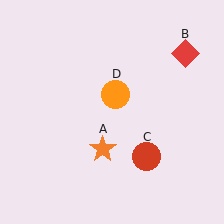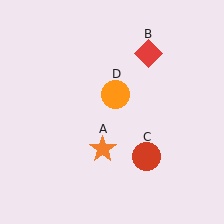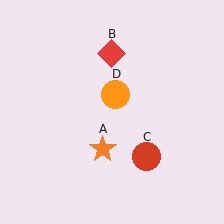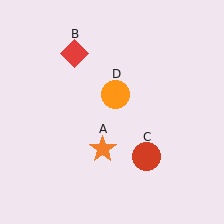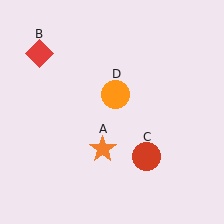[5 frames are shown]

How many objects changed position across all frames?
1 object changed position: red diamond (object B).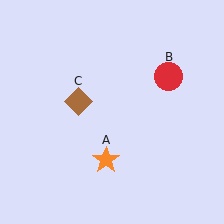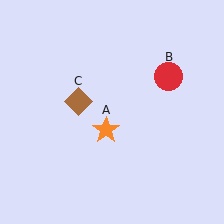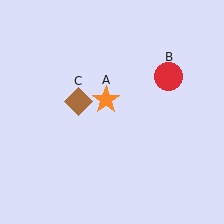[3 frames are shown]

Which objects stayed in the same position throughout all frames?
Red circle (object B) and brown diamond (object C) remained stationary.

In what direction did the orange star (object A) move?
The orange star (object A) moved up.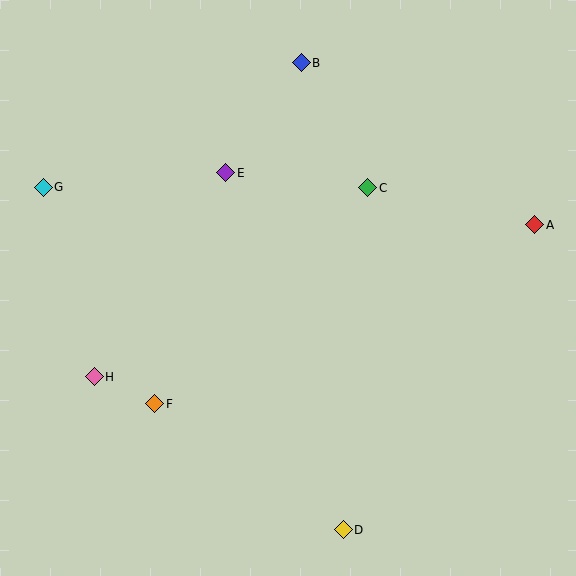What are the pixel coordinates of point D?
Point D is at (343, 530).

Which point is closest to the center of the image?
Point C at (368, 188) is closest to the center.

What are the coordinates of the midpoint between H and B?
The midpoint between H and B is at (198, 220).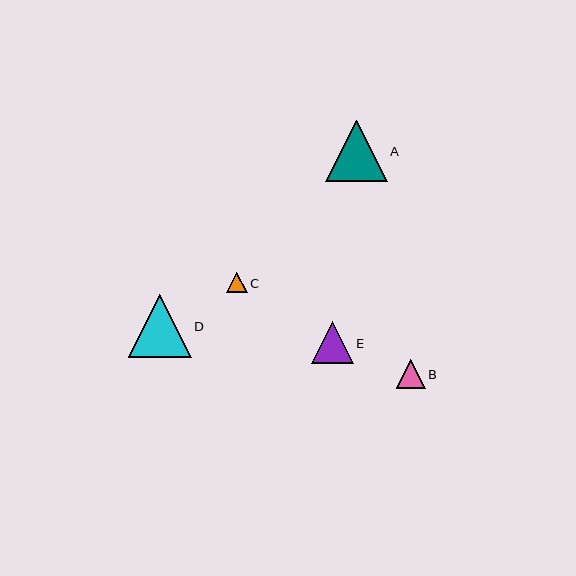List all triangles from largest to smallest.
From largest to smallest: D, A, E, B, C.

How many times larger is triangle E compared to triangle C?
Triangle E is approximately 2.1 times the size of triangle C.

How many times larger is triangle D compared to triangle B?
Triangle D is approximately 2.2 times the size of triangle B.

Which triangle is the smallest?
Triangle C is the smallest with a size of approximately 20 pixels.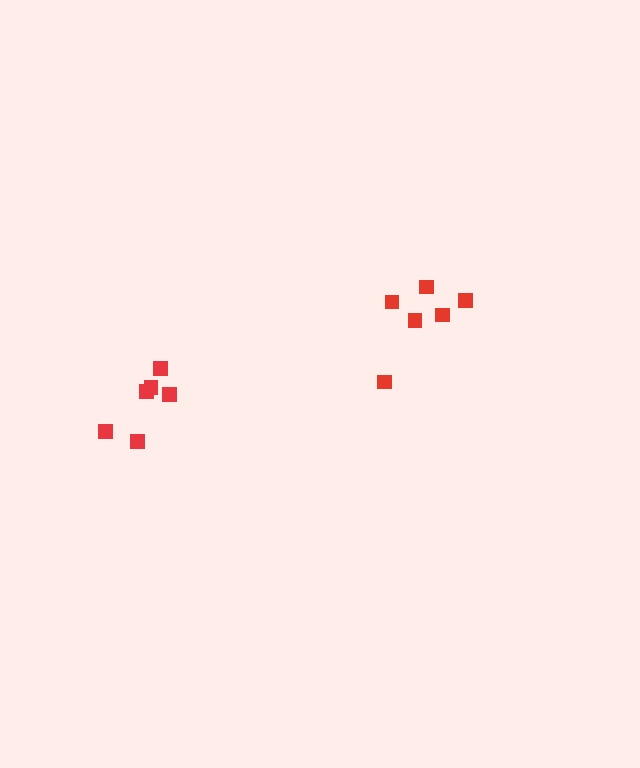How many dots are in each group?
Group 1: 6 dots, Group 2: 6 dots (12 total).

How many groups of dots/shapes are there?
There are 2 groups.